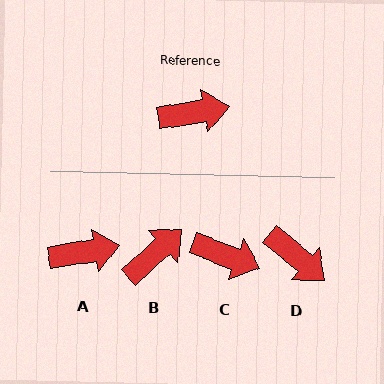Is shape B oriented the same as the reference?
No, it is off by about 32 degrees.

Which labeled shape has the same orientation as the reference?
A.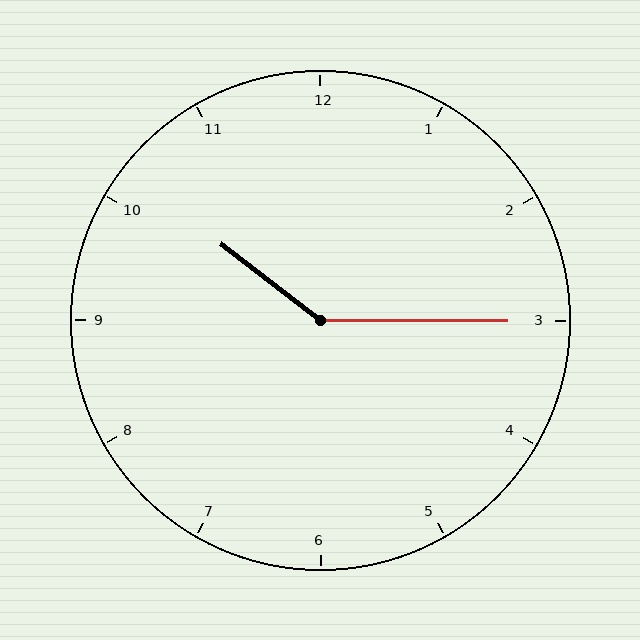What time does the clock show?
10:15.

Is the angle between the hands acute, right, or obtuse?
It is obtuse.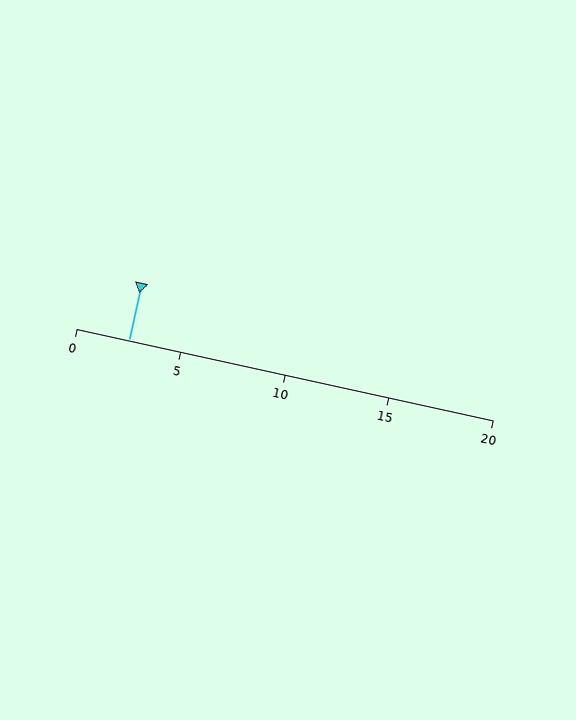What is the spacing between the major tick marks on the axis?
The major ticks are spaced 5 apart.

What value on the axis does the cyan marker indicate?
The marker indicates approximately 2.5.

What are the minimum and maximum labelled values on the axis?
The axis runs from 0 to 20.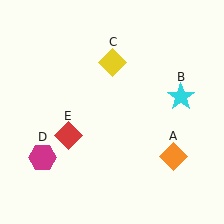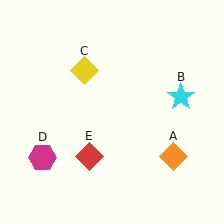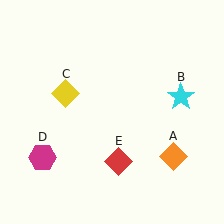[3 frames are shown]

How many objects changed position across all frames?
2 objects changed position: yellow diamond (object C), red diamond (object E).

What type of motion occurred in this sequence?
The yellow diamond (object C), red diamond (object E) rotated counterclockwise around the center of the scene.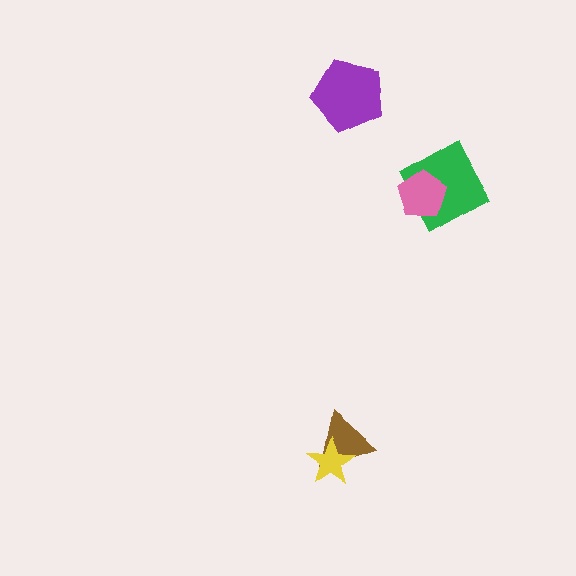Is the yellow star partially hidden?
No, no other shape covers it.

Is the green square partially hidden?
Yes, it is partially covered by another shape.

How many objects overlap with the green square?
1 object overlaps with the green square.